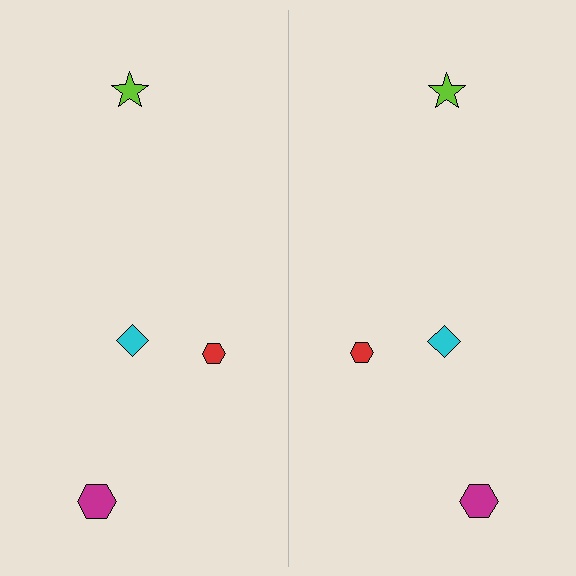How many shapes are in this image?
There are 8 shapes in this image.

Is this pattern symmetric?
Yes, this pattern has bilateral (reflection) symmetry.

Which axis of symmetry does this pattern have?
The pattern has a vertical axis of symmetry running through the center of the image.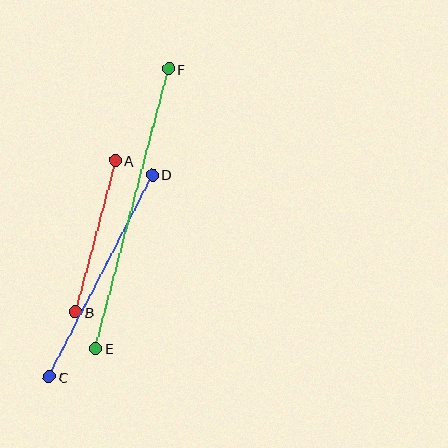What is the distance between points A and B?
The distance is approximately 157 pixels.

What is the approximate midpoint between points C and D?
The midpoint is at approximately (101, 276) pixels.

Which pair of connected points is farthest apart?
Points E and F are farthest apart.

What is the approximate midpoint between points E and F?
The midpoint is at approximately (132, 209) pixels.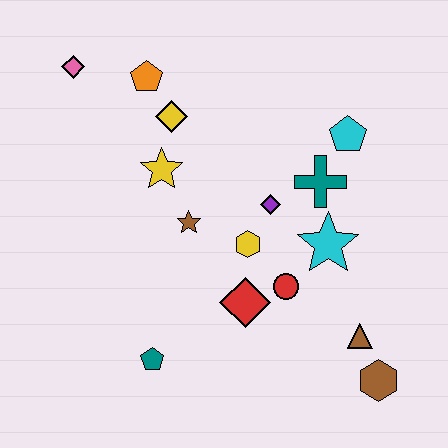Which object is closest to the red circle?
The red diamond is closest to the red circle.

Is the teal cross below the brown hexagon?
No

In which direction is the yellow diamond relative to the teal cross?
The yellow diamond is to the left of the teal cross.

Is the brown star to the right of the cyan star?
No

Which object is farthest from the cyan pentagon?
The teal pentagon is farthest from the cyan pentagon.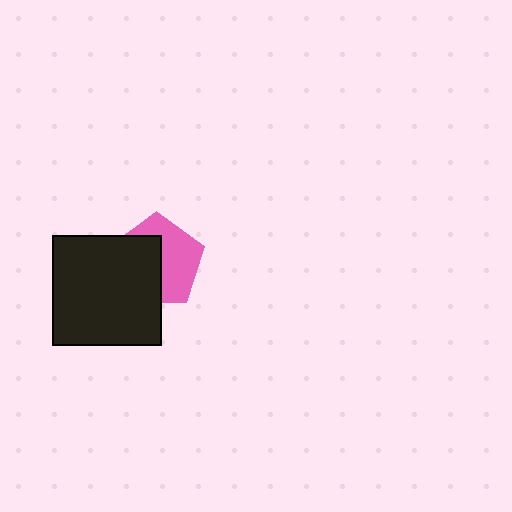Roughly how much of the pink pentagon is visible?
About half of it is visible (roughly 52%).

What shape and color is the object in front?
The object in front is a black square.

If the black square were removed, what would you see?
You would see the complete pink pentagon.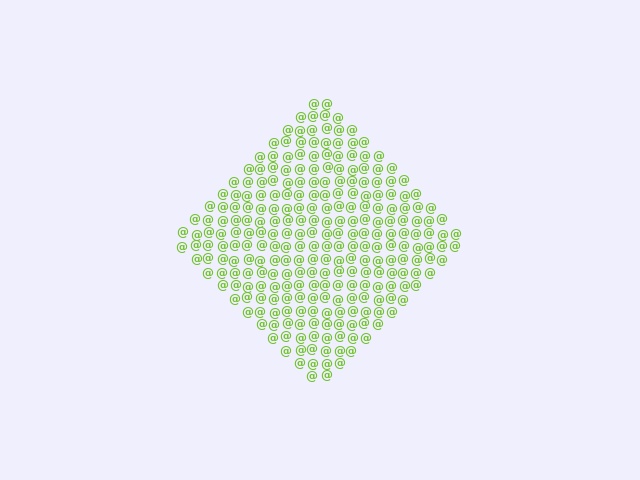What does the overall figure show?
The overall figure shows a diamond.